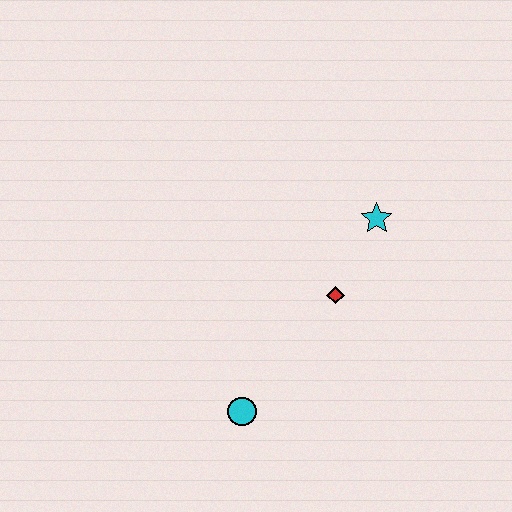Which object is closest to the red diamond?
The cyan star is closest to the red diamond.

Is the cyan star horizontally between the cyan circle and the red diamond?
No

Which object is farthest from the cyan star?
The cyan circle is farthest from the cyan star.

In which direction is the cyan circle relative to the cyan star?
The cyan circle is below the cyan star.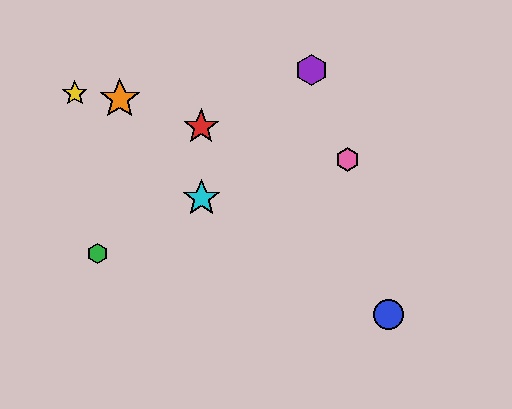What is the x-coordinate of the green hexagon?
The green hexagon is at x≈98.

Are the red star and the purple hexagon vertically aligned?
No, the red star is at x≈201 and the purple hexagon is at x≈312.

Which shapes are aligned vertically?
The red star, the cyan star are aligned vertically.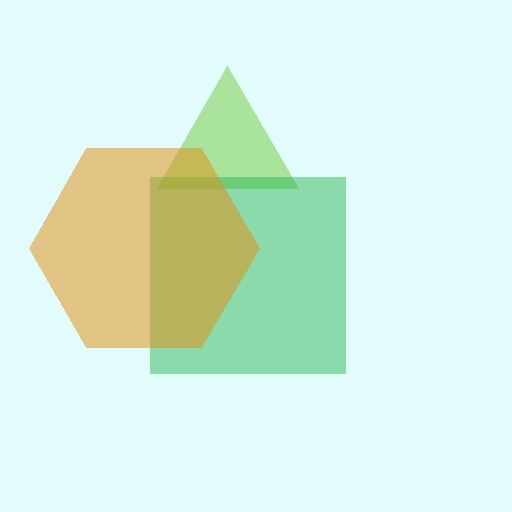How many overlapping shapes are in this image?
There are 3 overlapping shapes in the image.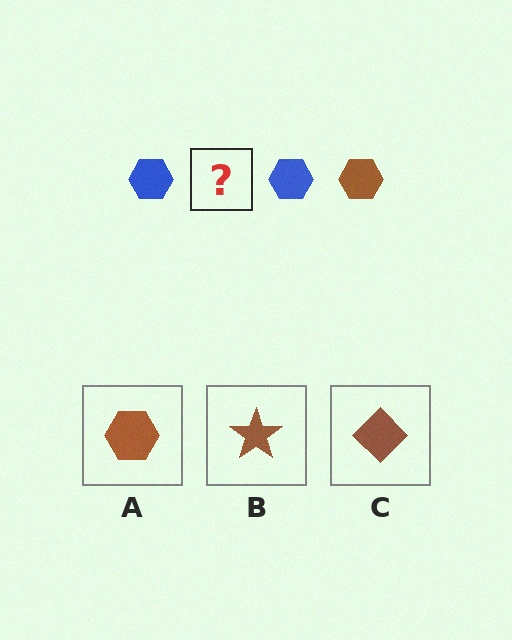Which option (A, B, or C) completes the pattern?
A.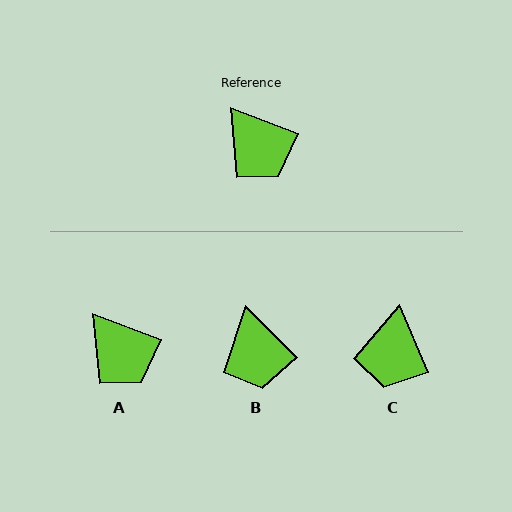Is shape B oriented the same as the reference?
No, it is off by about 23 degrees.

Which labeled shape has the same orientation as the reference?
A.